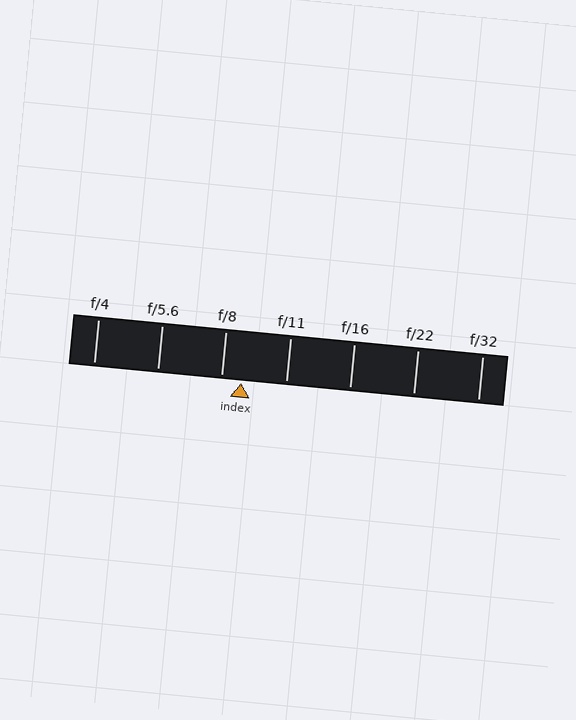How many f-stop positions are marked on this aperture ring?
There are 7 f-stop positions marked.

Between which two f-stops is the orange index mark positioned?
The index mark is between f/8 and f/11.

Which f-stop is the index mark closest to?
The index mark is closest to f/8.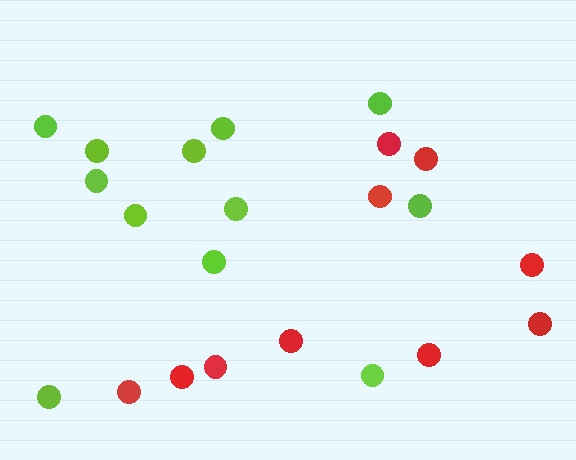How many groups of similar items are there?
There are 2 groups: one group of lime circles (12) and one group of red circles (10).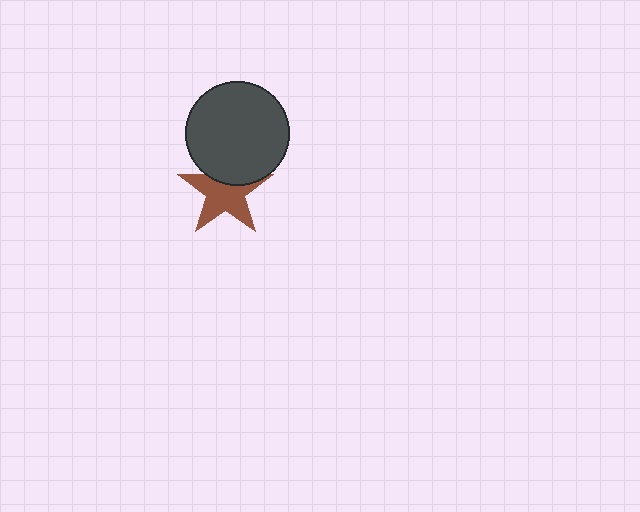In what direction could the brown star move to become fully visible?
The brown star could move down. That would shift it out from behind the dark gray circle entirely.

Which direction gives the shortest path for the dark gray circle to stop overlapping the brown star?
Moving up gives the shortest separation.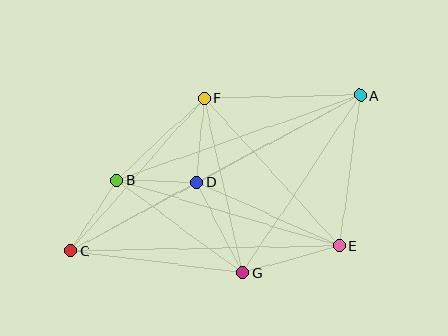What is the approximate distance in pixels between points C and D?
The distance between C and D is approximately 144 pixels.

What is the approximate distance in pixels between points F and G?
The distance between F and G is approximately 179 pixels.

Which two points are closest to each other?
Points B and D are closest to each other.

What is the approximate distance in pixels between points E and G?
The distance between E and G is approximately 100 pixels.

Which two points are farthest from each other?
Points A and C are farthest from each other.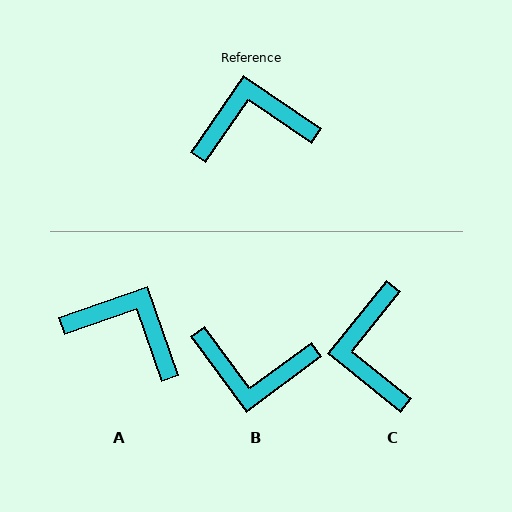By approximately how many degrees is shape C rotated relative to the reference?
Approximately 86 degrees counter-clockwise.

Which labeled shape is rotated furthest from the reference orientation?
B, about 161 degrees away.